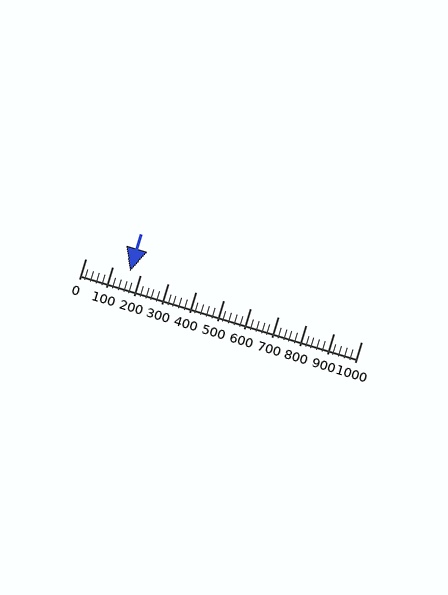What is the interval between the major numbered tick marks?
The major tick marks are spaced 100 units apart.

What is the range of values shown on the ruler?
The ruler shows values from 0 to 1000.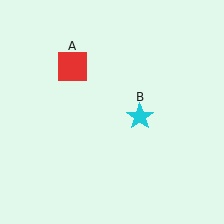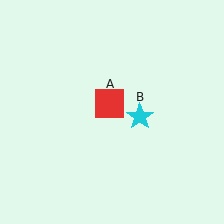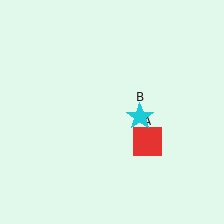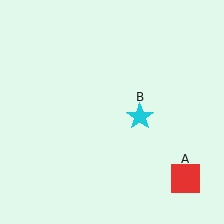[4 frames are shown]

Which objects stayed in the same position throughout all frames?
Cyan star (object B) remained stationary.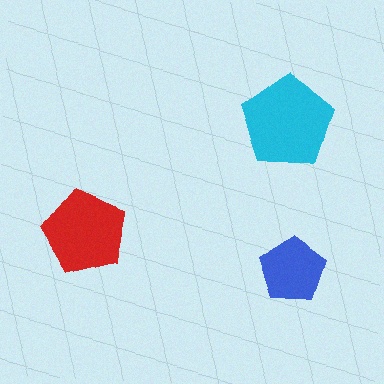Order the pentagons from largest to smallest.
the cyan one, the red one, the blue one.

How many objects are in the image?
There are 3 objects in the image.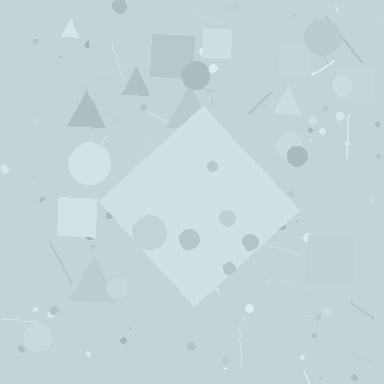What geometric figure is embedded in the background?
A diamond is embedded in the background.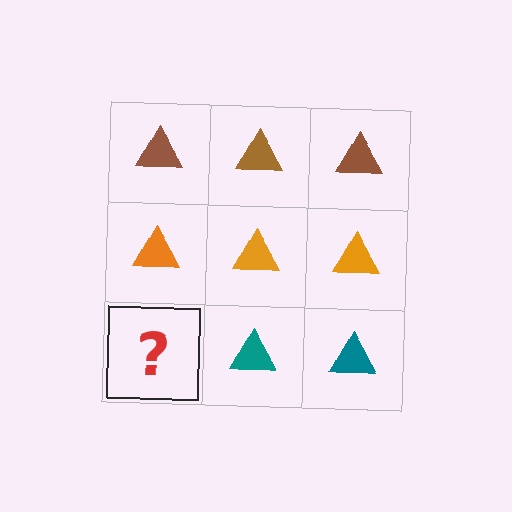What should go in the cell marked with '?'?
The missing cell should contain a teal triangle.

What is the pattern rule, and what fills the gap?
The rule is that each row has a consistent color. The gap should be filled with a teal triangle.